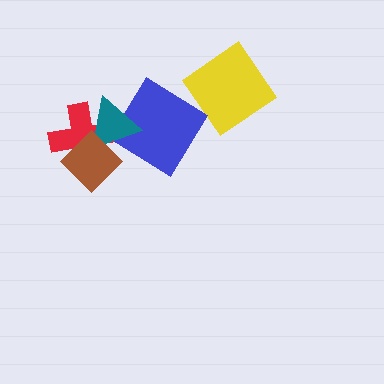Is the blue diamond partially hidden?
Yes, it is partially covered by another shape.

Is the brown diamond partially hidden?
No, no other shape covers it.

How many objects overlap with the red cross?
2 objects overlap with the red cross.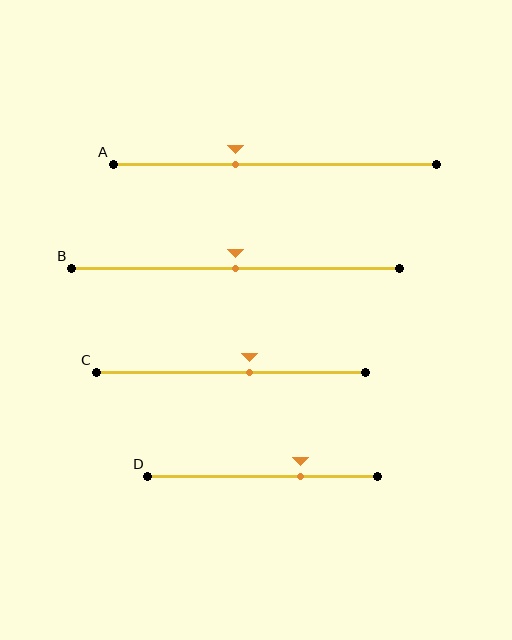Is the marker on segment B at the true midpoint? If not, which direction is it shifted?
Yes, the marker on segment B is at the true midpoint.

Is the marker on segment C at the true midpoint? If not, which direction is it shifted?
No, the marker on segment C is shifted to the right by about 7% of the segment length.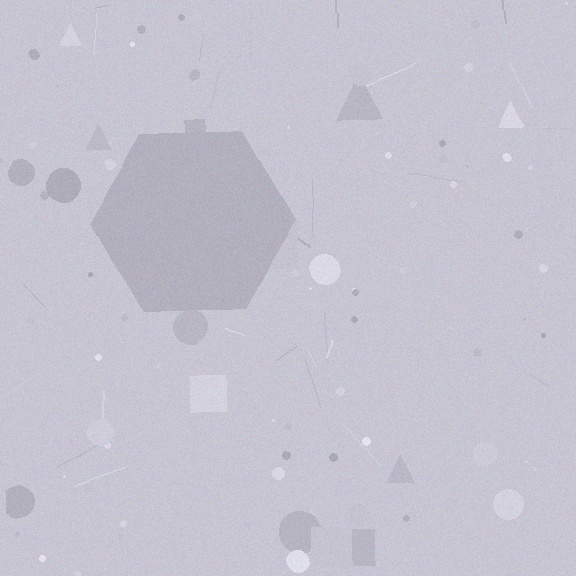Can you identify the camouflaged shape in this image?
The camouflaged shape is a hexagon.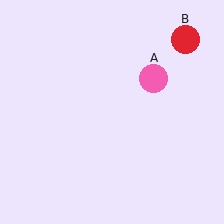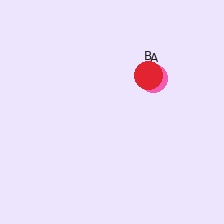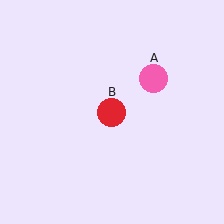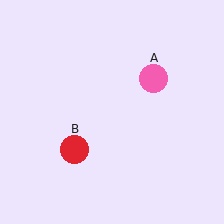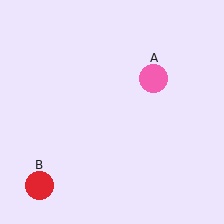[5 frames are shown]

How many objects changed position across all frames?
1 object changed position: red circle (object B).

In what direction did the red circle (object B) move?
The red circle (object B) moved down and to the left.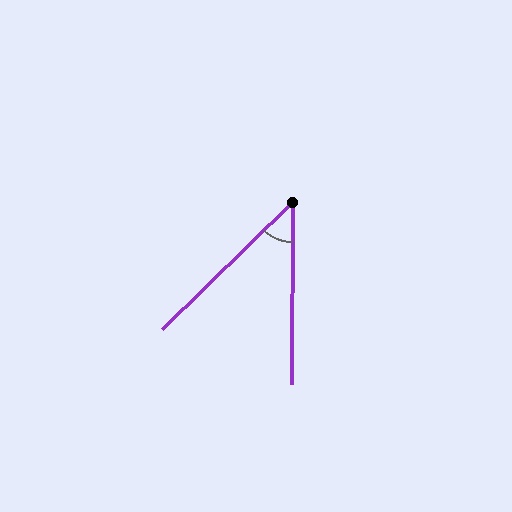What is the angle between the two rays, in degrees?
Approximately 45 degrees.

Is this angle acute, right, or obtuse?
It is acute.